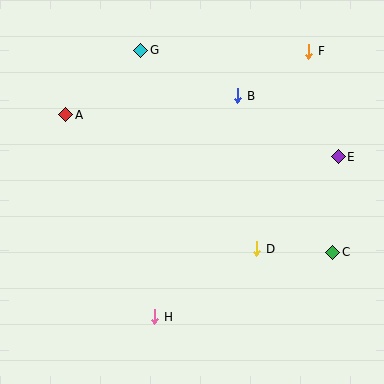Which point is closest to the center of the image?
Point D at (257, 249) is closest to the center.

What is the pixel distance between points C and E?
The distance between C and E is 96 pixels.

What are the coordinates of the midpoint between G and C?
The midpoint between G and C is at (237, 151).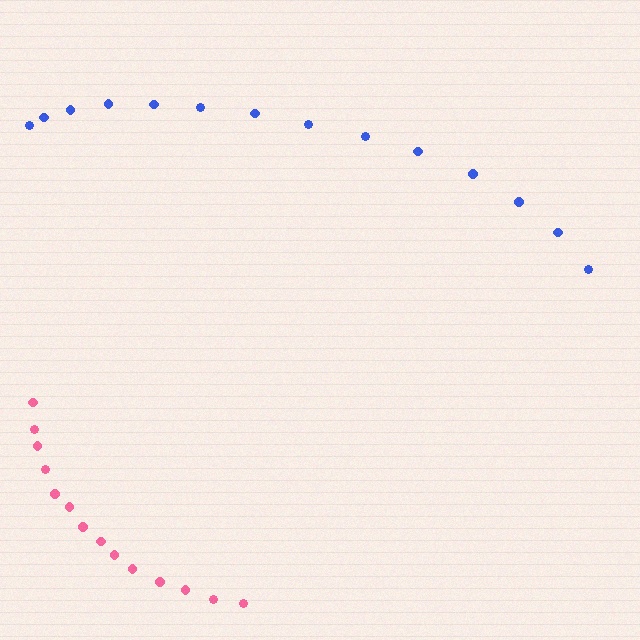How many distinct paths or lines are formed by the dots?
There are 2 distinct paths.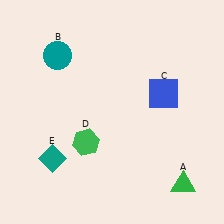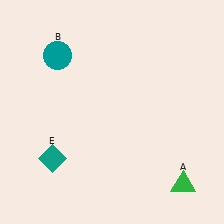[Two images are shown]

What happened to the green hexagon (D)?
The green hexagon (D) was removed in Image 2. It was in the bottom-left area of Image 1.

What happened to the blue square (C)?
The blue square (C) was removed in Image 2. It was in the top-right area of Image 1.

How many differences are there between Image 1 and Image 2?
There are 2 differences between the two images.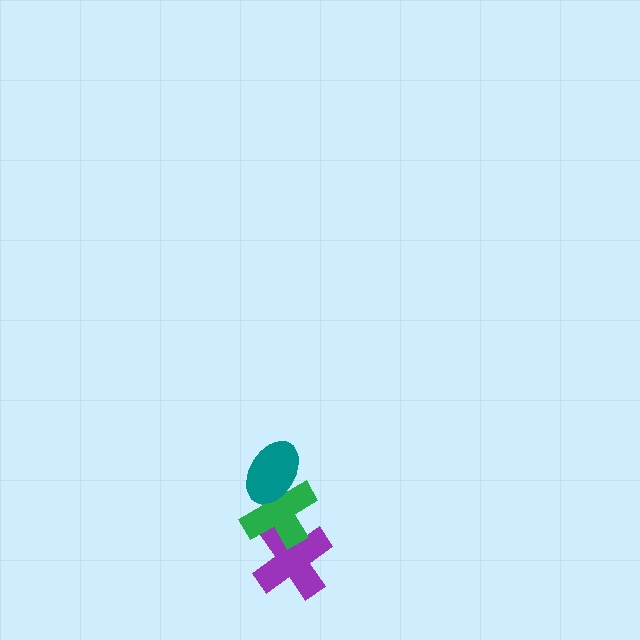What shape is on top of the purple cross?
The green cross is on top of the purple cross.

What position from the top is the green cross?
The green cross is 2nd from the top.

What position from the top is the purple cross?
The purple cross is 3rd from the top.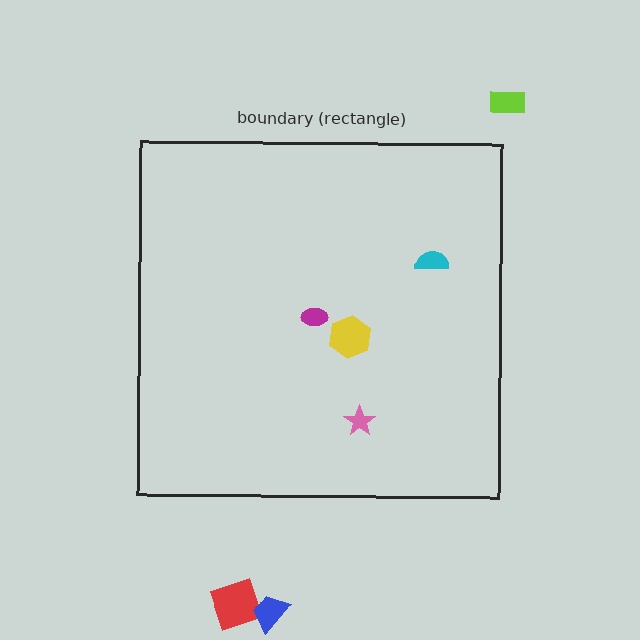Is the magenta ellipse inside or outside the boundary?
Inside.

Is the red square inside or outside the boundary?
Outside.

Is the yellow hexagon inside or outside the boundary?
Inside.